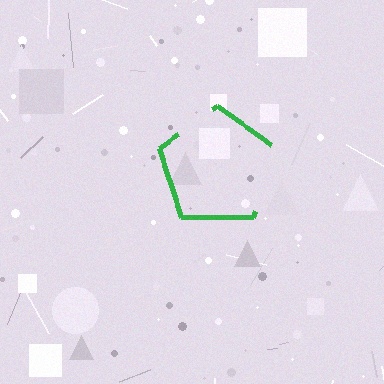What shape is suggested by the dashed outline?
The dashed outline suggests a pentagon.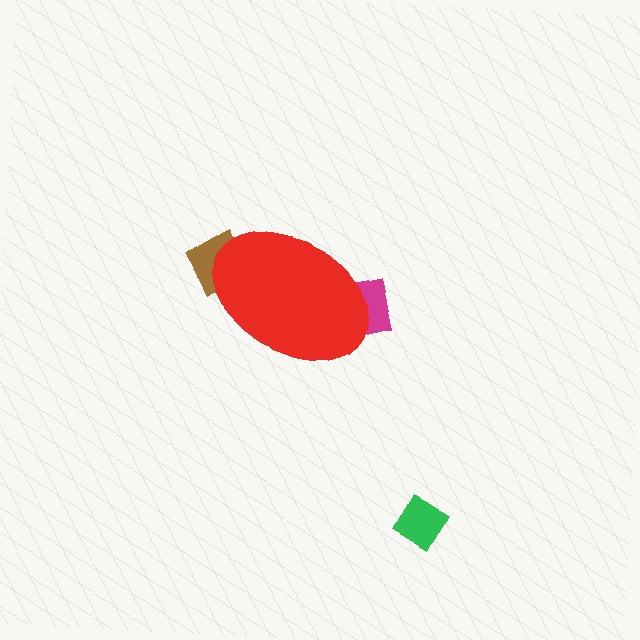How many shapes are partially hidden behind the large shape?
2 shapes are partially hidden.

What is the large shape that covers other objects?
A red ellipse.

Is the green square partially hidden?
No, the green square is fully visible.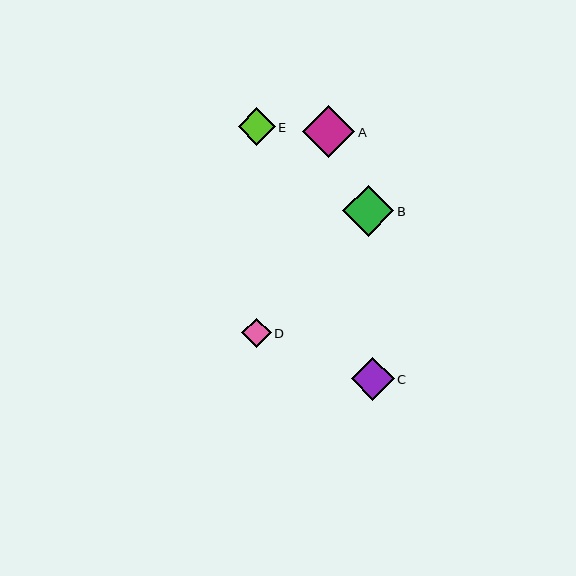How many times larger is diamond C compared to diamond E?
Diamond C is approximately 1.1 times the size of diamond E.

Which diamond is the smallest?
Diamond D is the smallest with a size of approximately 29 pixels.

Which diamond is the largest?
Diamond A is the largest with a size of approximately 52 pixels.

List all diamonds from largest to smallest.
From largest to smallest: A, B, C, E, D.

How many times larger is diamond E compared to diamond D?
Diamond E is approximately 1.3 times the size of diamond D.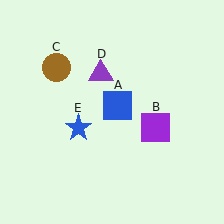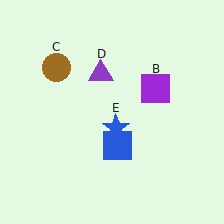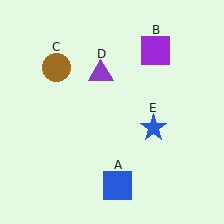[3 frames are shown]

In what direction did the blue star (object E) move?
The blue star (object E) moved right.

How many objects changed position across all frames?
3 objects changed position: blue square (object A), purple square (object B), blue star (object E).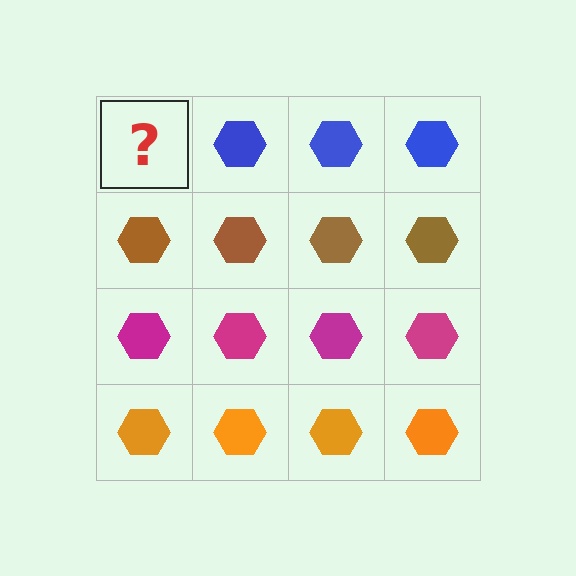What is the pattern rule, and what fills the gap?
The rule is that each row has a consistent color. The gap should be filled with a blue hexagon.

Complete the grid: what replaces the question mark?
The question mark should be replaced with a blue hexagon.